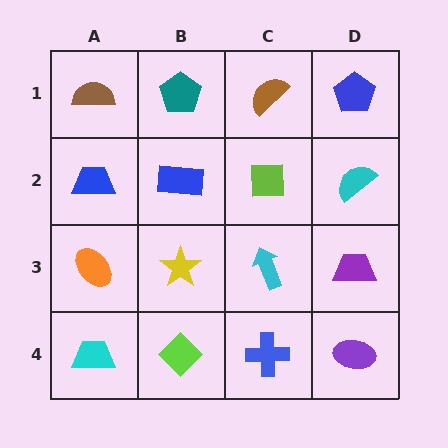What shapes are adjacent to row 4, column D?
A purple trapezoid (row 3, column D), a blue cross (row 4, column C).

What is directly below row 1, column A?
A blue trapezoid.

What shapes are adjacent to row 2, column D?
A blue pentagon (row 1, column D), a purple trapezoid (row 3, column D), a lime square (row 2, column C).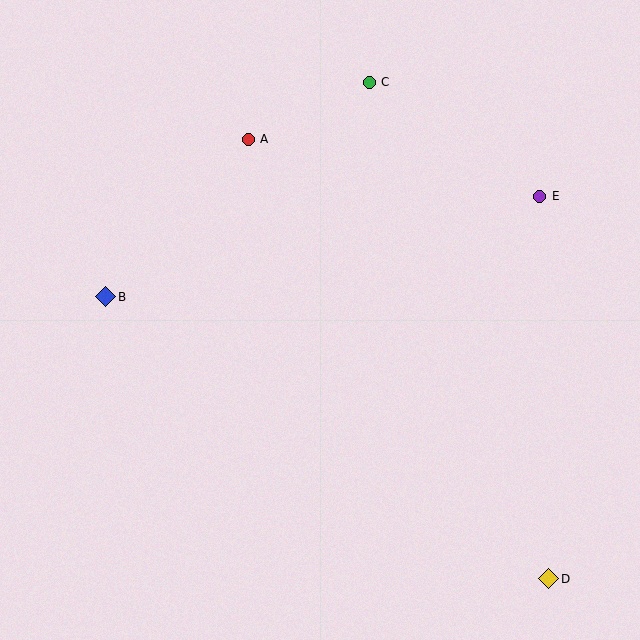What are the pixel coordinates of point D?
Point D is at (549, 579).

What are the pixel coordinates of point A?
Point A is at (248, 139).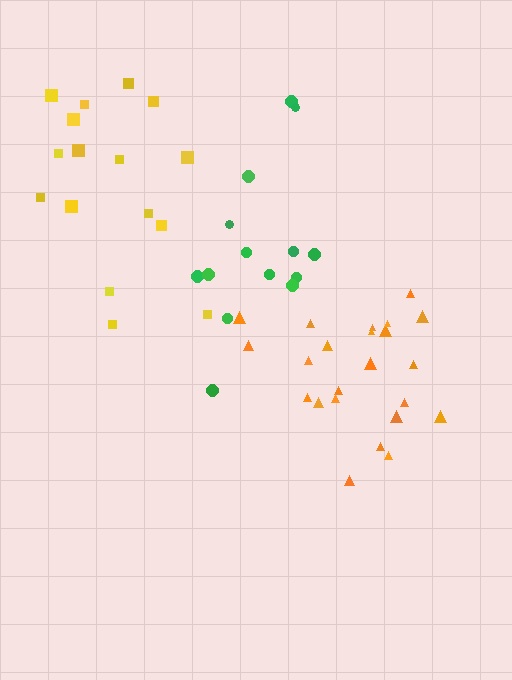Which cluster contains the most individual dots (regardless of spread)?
Orange (23).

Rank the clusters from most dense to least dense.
orange, yellow, green.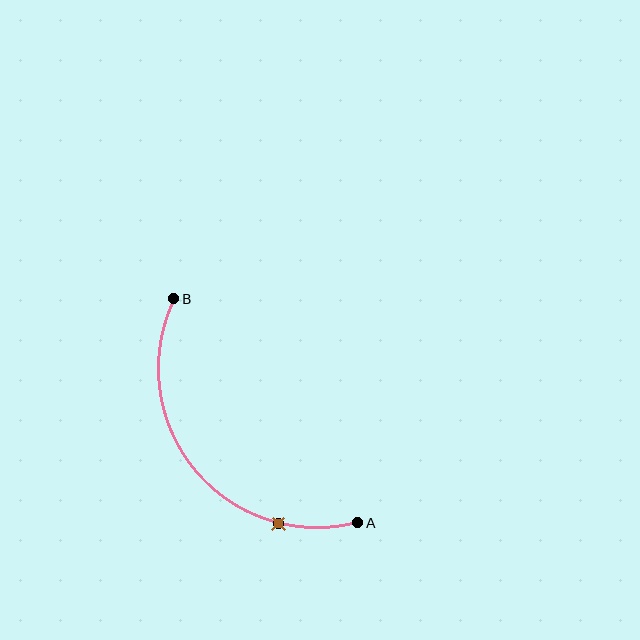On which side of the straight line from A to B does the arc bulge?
The arc bulges below and to the left of the straight line connecting A and B.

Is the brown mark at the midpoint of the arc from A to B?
No. The brown mark lies on the arc but is closer to endpoint A. The arc midpoint would be at the point on the curve equidistant along the arc from both A and B.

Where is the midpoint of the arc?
The arc midpoint is the point on the curve farthest from the straight line joining A and B. It sits below and to the left of that line.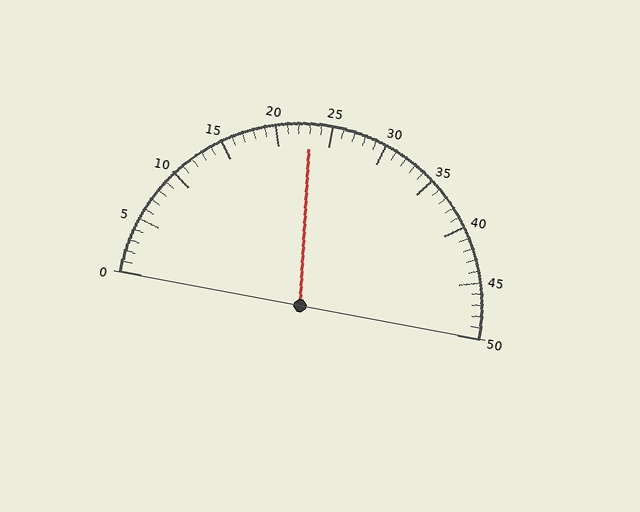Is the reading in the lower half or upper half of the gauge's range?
The reading is in the lower half of the range (0 to 50).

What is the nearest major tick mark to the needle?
The nearest major tick mark is 25.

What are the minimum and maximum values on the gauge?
The gauge ranges from 0 to 50.